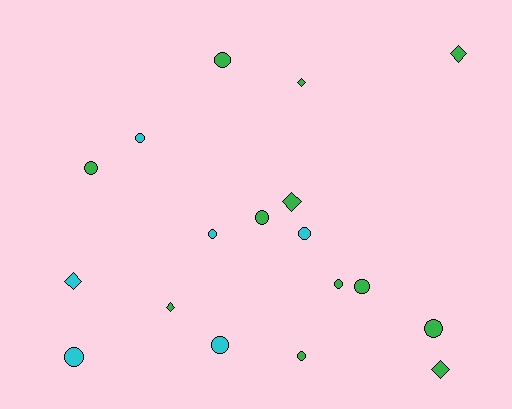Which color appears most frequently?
Green, with 12 objects.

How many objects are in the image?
There are 18 objects.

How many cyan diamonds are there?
There is 1 cyan diamond.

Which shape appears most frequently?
Circle, with 12 objects.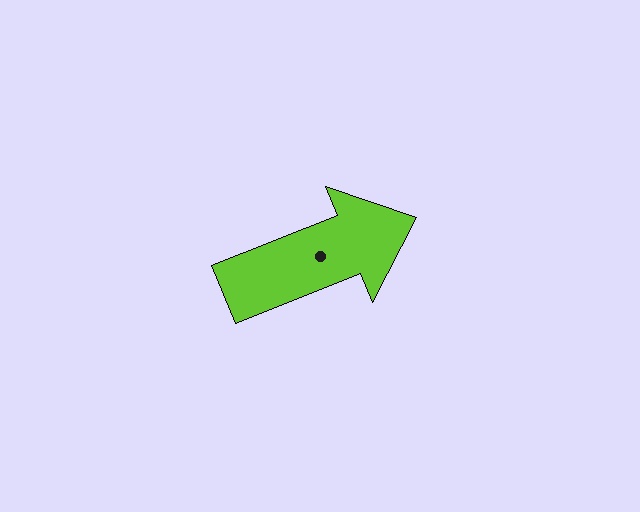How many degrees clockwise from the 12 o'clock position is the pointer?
Approximately 68 degrees.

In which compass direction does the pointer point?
East.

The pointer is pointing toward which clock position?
Roughly 2 o'clock.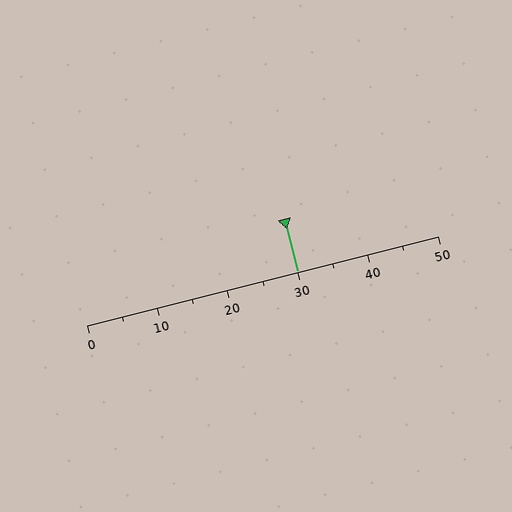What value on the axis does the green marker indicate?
The marker indicates approximately 30.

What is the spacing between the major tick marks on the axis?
The major ticks are spaced 10 apart.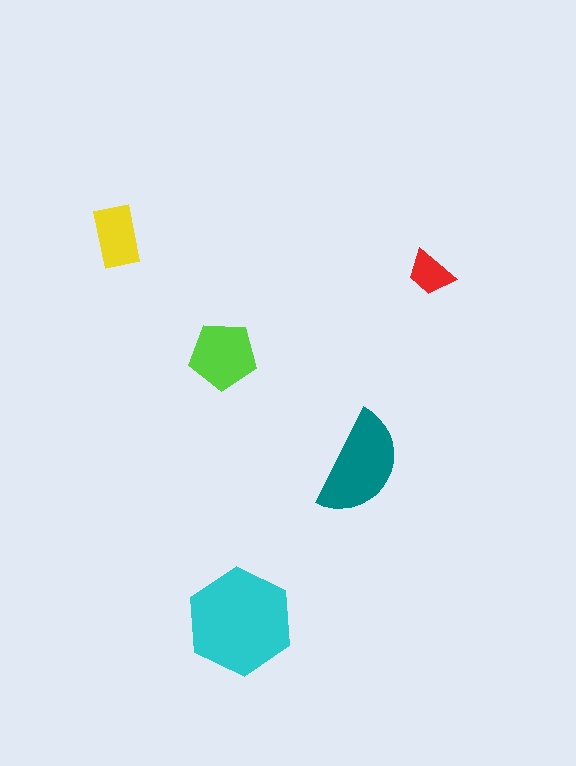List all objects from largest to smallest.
The cyan hexagon, the teal semicircle, the lime pentagon, the yellow rectangle, the red trapezoid.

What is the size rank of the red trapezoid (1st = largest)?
5th.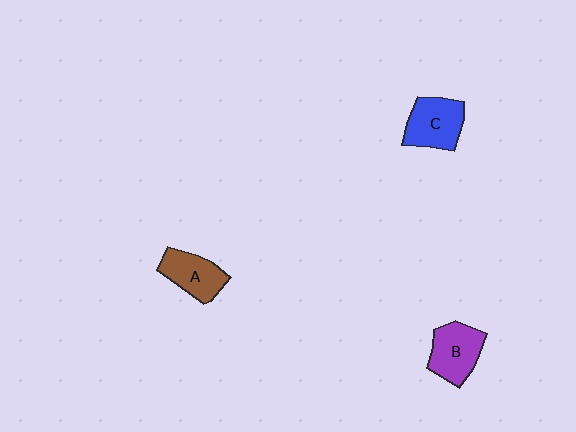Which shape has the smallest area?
Shape A (brown).